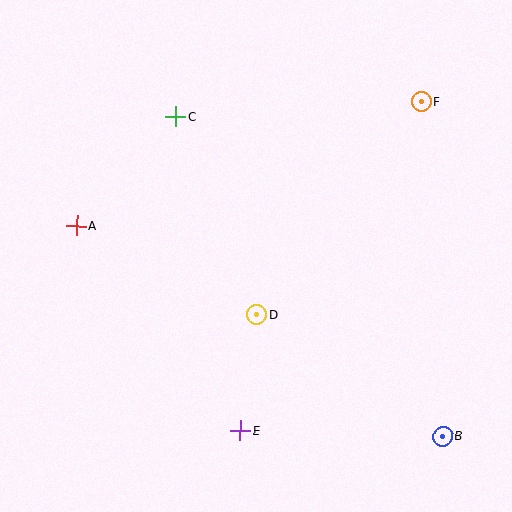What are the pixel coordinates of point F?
Point F is at (422, 102).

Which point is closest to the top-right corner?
Point F is closest to the top-right corner.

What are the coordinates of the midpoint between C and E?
The midpoint between C and E is at (208, 274).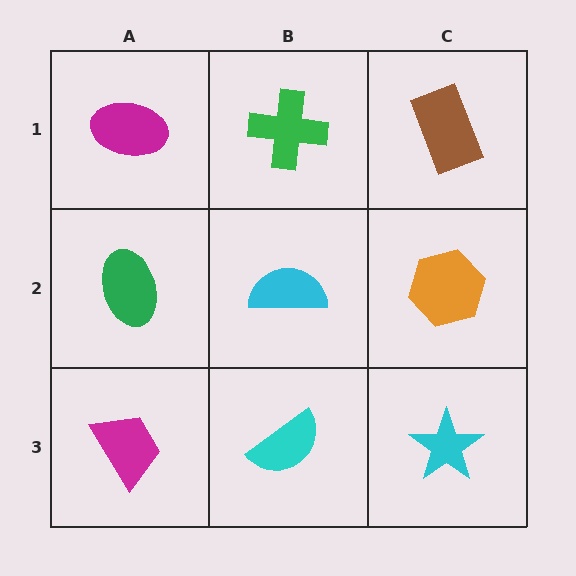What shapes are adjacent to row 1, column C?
An orange hexagon (row 2, column C), a green cross (row 1, column B).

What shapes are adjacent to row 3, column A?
A green ellipse (row 2, column A), a cyan semicircle (row 3, column B).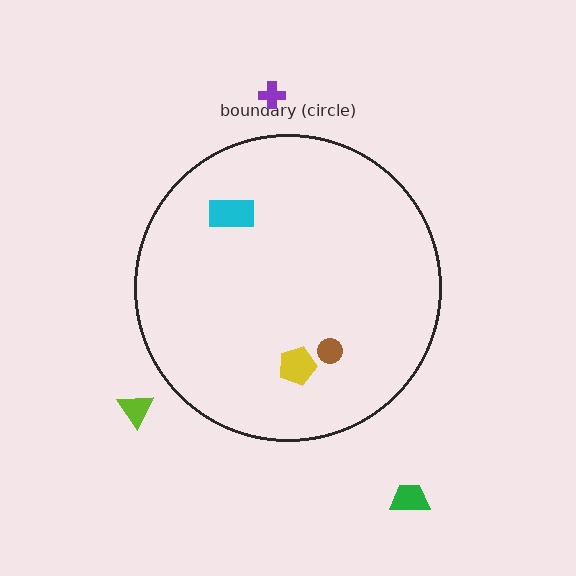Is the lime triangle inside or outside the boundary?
Outside.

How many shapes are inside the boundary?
3 inside, 3 outside.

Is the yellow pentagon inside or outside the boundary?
Inside.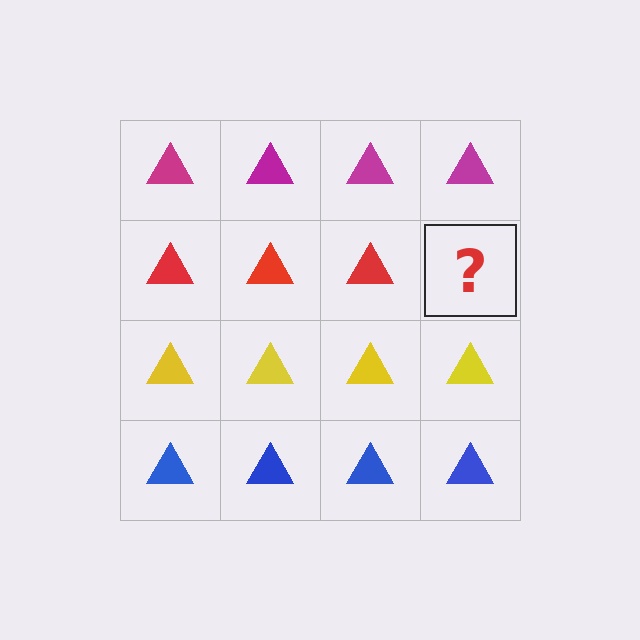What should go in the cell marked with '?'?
The missing cell should contain a red triangle.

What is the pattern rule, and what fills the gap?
The rule is that each row has a consistent color. The gap should be filled with a red triangle.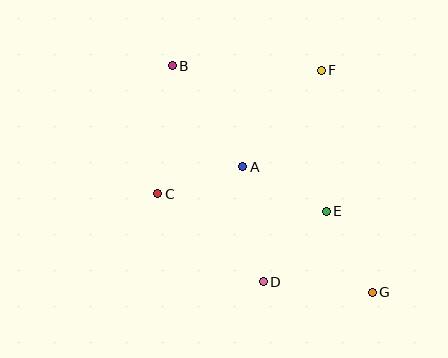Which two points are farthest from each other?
Points B and G are farthest from each other.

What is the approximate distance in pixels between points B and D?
The distance between B and D is approximately 234 pixels.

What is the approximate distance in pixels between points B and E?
The distance between B and E is approximately 212 pixels.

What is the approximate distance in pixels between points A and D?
The distance between A and D is approximately 117 pixels.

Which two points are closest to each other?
Points A and C are closest to each other.